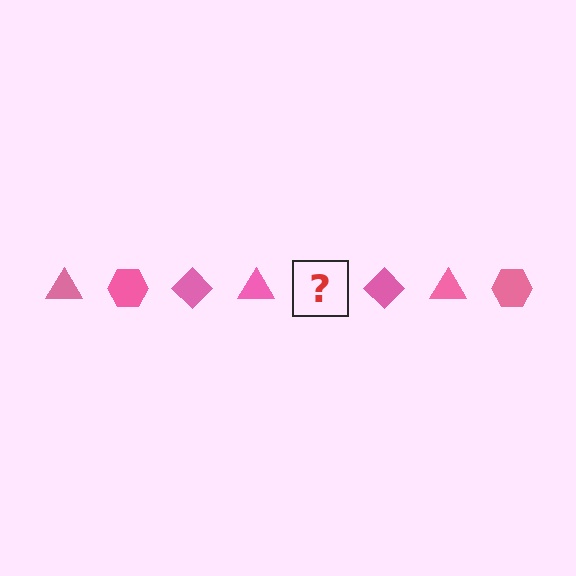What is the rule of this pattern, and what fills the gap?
The rule is that the pattern cycles through triangle, hexagon, diamond shapes in pink. The gap should be filled with a pink hexagon.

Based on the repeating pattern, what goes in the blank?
The blank should be a pink hexagon.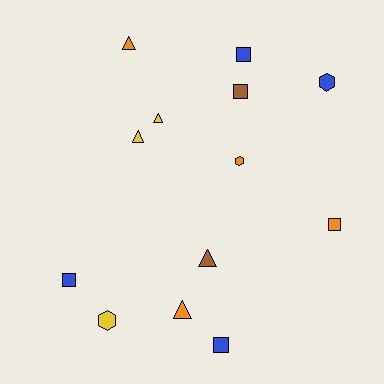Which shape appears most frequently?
Square, with 5 objects.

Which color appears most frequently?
Orange, with 4 objects.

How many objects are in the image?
There are 13 objects.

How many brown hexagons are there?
There are no brown hexagons.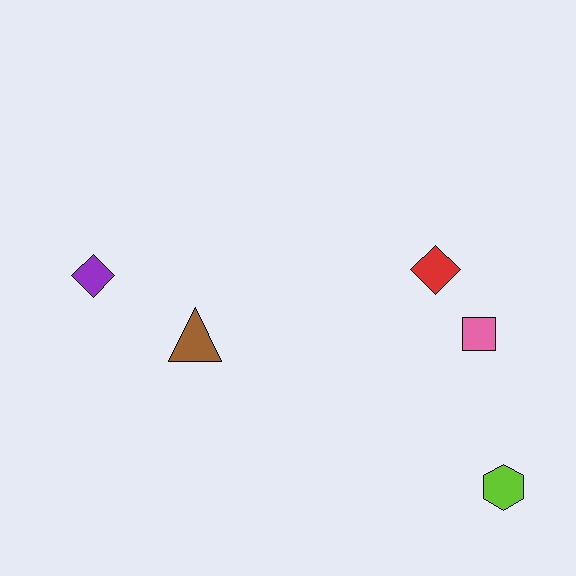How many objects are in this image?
There are 5 objects.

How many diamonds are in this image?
There are 2 diamonds.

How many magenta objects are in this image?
There are no magenta objects.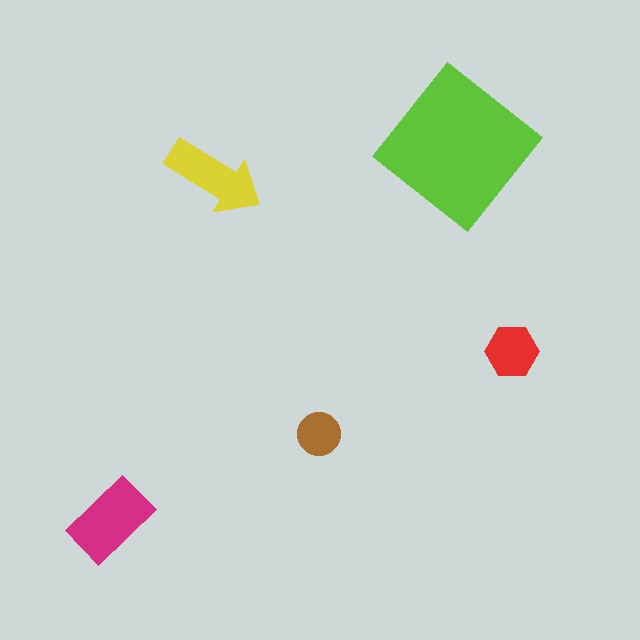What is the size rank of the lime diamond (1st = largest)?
1st.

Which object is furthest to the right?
The red hexagon is rightmost.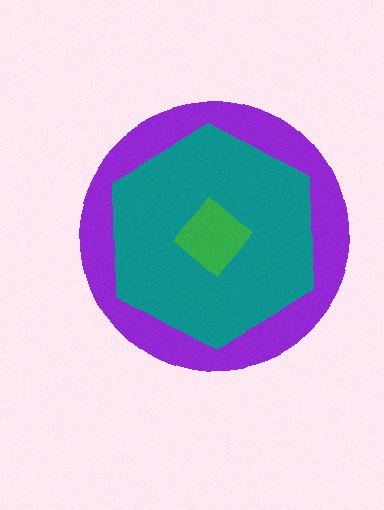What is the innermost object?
The green diamond.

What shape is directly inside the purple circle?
The teal hexagon.